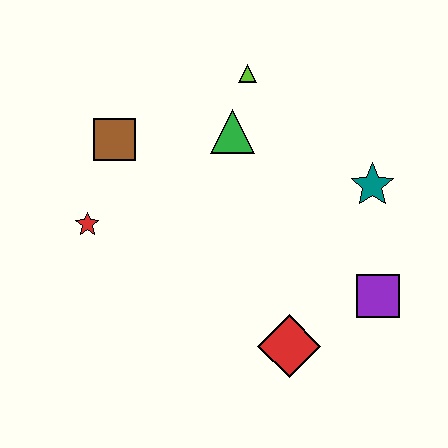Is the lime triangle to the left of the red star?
No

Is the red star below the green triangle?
Yes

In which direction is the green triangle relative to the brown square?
The green triangle is to the right of the brown square.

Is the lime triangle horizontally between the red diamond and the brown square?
Yes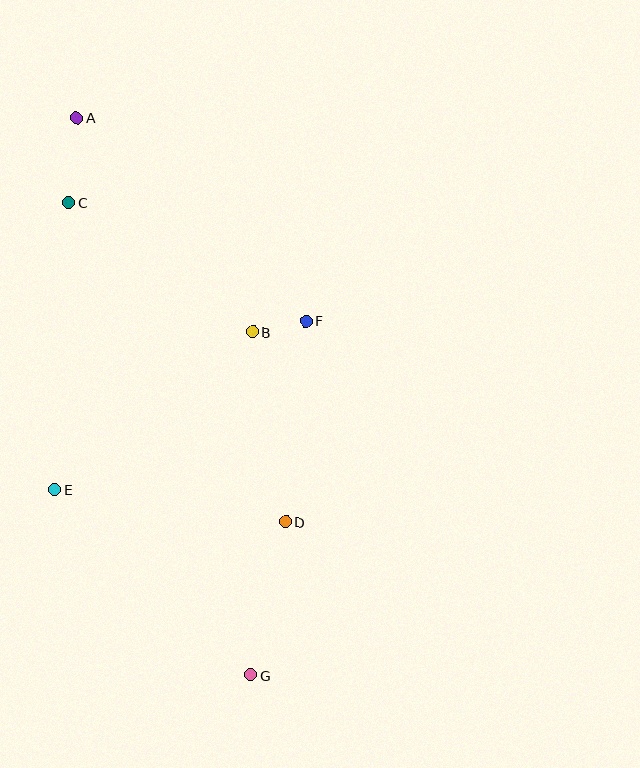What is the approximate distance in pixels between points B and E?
The distance between B and E is approximately 253 pixels.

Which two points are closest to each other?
Points B and F are closest to each other.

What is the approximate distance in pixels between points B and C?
The distance between B and C is approximately 225 pixels.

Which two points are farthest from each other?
Points A and G are farthest from each other.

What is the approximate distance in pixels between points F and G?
The distance between F and G is approximately 358 pixels.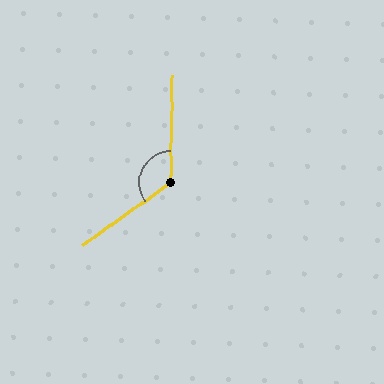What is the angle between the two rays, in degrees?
Approximately 126 degrees.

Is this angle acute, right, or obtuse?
It is obtuse.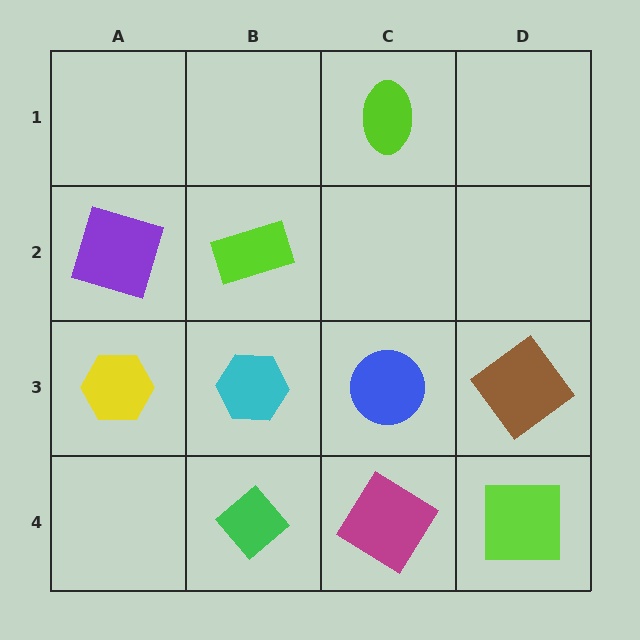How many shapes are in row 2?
2 shapes.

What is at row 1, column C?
A lime ellipse.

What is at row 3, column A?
A yellow hexagon.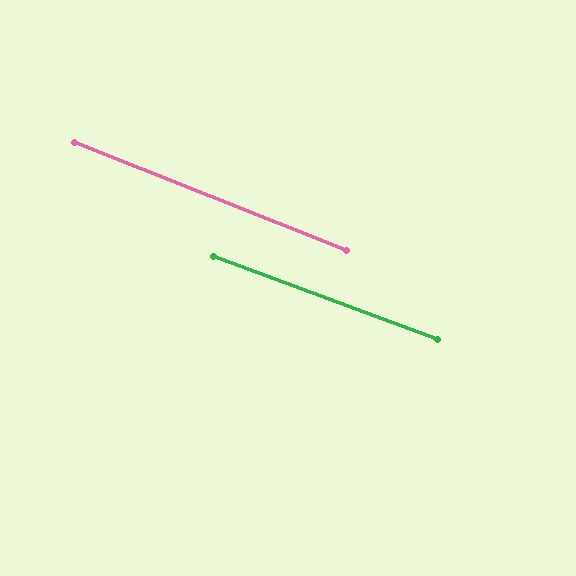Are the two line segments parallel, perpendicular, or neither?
Parallel — their directions differ by only 1.6°.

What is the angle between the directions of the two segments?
Approximately 2 degrees.